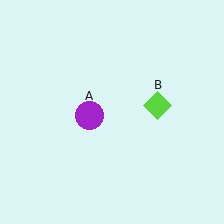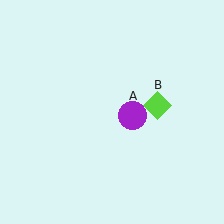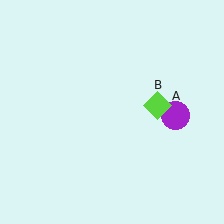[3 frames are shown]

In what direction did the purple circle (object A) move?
The purple circle (object A) moved right.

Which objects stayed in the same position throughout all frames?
Lime diamond (object B) remained stationary.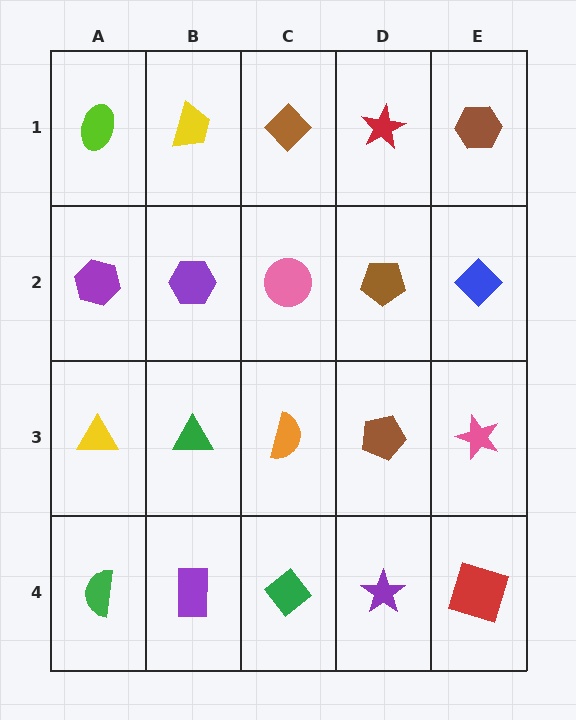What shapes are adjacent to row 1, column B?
A purple hexagon (row 2, column B), a lime ellipse (row 1, column A), a brown diamond (row 1, column C).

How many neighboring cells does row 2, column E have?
3.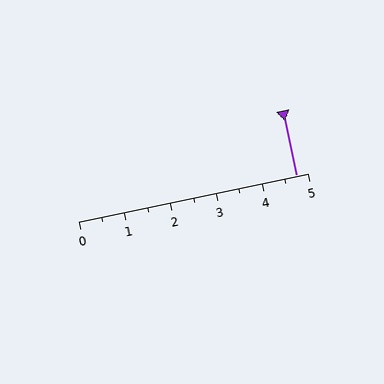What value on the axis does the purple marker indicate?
The marker indicates approximately 4.8.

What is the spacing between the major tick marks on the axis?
The major ticks are spaced 1 apart.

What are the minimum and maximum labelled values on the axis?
The axis runs from 0 to 5.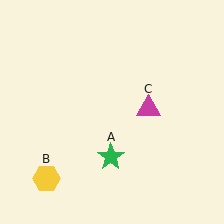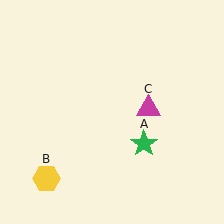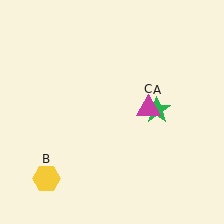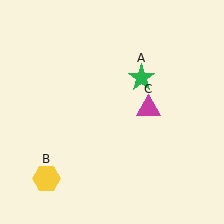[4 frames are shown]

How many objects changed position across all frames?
1 object changed position: green star (object A).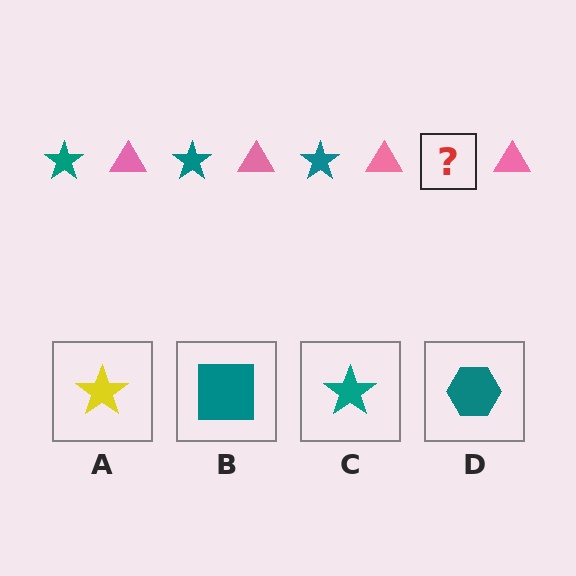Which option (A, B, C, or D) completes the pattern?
C.